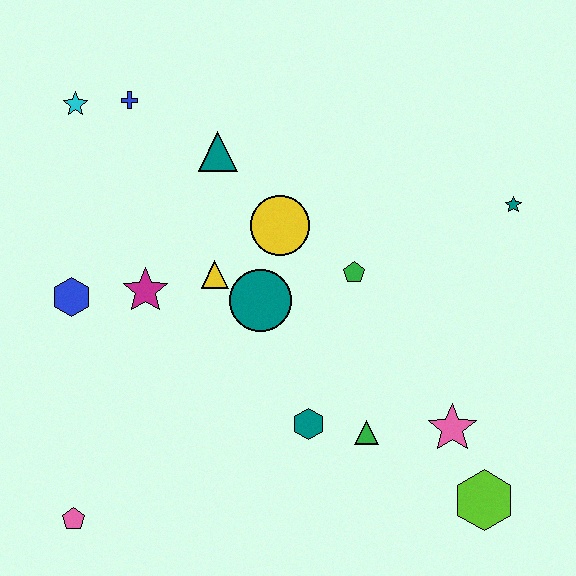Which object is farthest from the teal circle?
The lime hexagon is farthest from the teal circle.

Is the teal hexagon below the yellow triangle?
Yes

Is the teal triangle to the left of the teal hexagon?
Yes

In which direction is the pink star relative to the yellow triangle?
The pink star is to the right of the yellow triangle.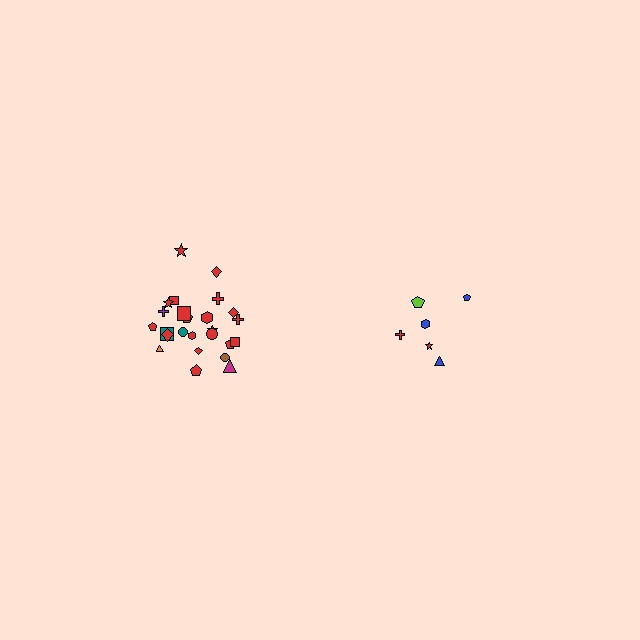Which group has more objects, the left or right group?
The left group.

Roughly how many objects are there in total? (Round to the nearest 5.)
Roughly 30 objects in total.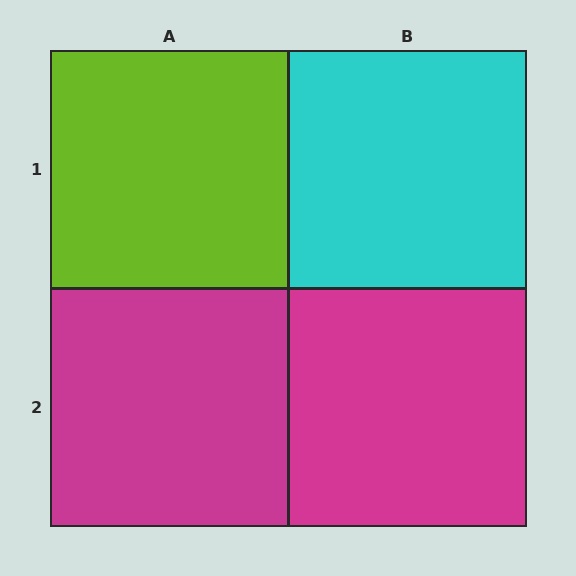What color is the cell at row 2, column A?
Magenta.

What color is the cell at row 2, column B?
Magenta.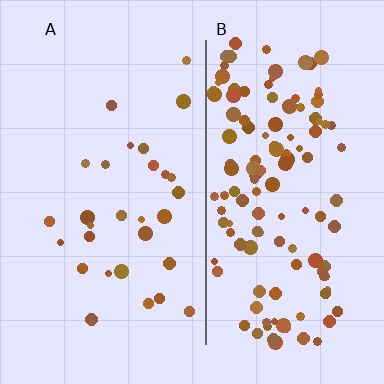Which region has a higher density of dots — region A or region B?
B (the right).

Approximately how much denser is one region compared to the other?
Approximately 4.3× — region B over region A.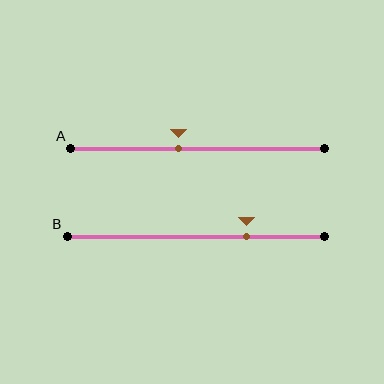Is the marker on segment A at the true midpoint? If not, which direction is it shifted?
No, the marker on segment A is shifted to the left by about 8% of the segment length.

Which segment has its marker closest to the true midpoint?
Segment A has its marker closest to the true midpoint.